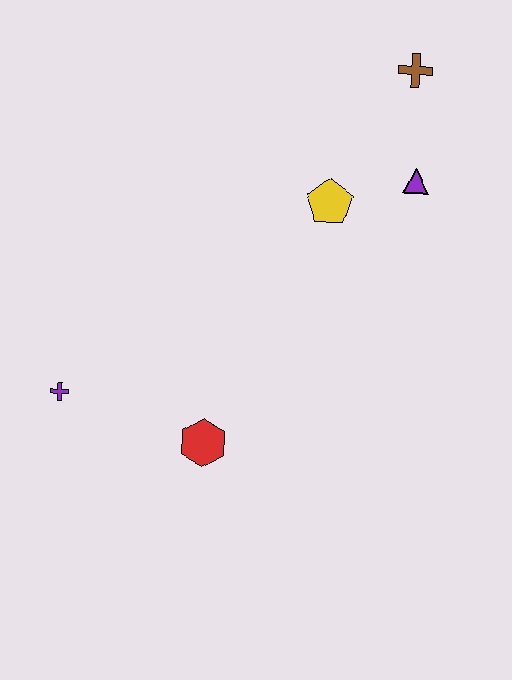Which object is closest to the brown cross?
The purple triangle is closest to the brown cross.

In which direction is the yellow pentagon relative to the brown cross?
The yellow pentagon is below the brown cross.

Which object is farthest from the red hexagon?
The brown cross is farthest from the red hexagon.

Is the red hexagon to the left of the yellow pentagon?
Yes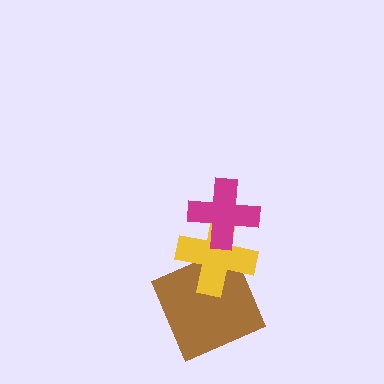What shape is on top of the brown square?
The yellow cross is on top of the brown square.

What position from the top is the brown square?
The brown square is 3rd from the top.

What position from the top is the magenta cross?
The magenta cross is 1st from the top.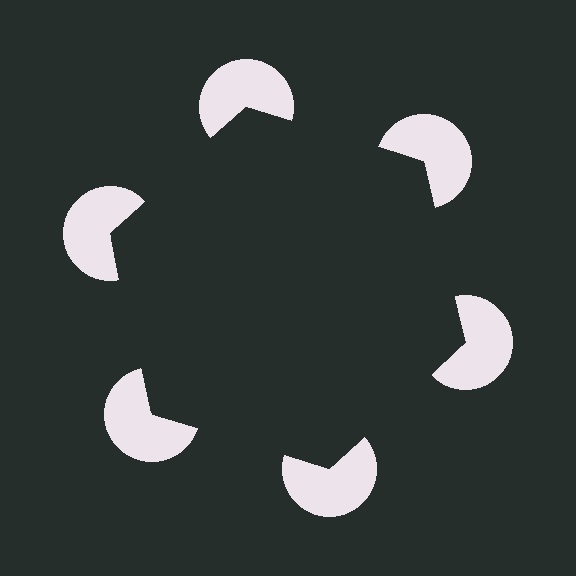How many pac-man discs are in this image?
There are 6 — one at each vertex of the illusory hexagon.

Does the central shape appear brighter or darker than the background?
It typically appears slightly darker than the background, even though no actual brightness change is drawn.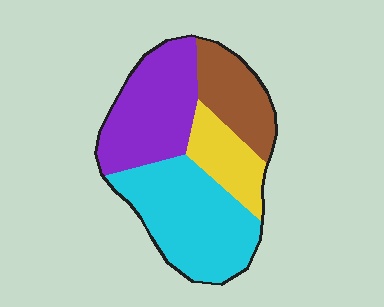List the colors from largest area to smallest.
From largest to smallest: cyan, purple, brown, yellow.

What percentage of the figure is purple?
Purple covers 30% of the figure.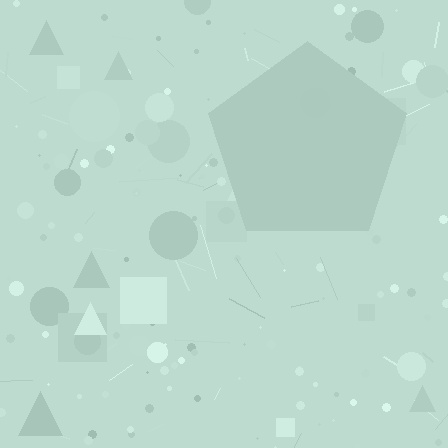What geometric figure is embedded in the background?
A pentagon is embedded in the background.